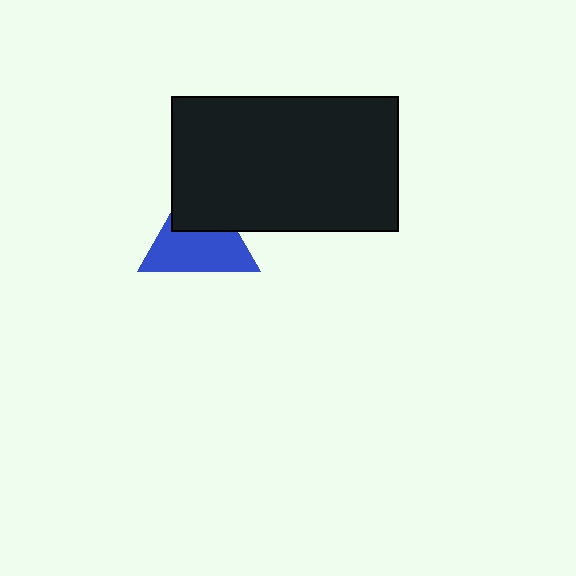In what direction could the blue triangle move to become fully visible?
The blue triangle could move down. That would shift it out from behind the black rectangle entirely.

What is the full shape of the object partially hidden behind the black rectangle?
The partially hidden object is a blue triangle.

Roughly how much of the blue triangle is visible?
About half of it is visible (roughly 62%).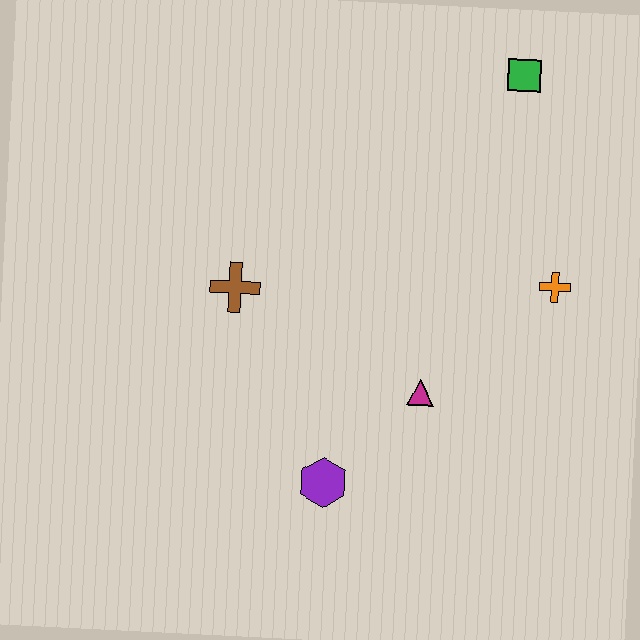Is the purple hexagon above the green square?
No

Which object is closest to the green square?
The orange cross is closest to the green square.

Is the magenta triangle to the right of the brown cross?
Yes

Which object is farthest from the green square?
The purple hexagon is farthest from the green square.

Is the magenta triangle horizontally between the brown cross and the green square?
Yes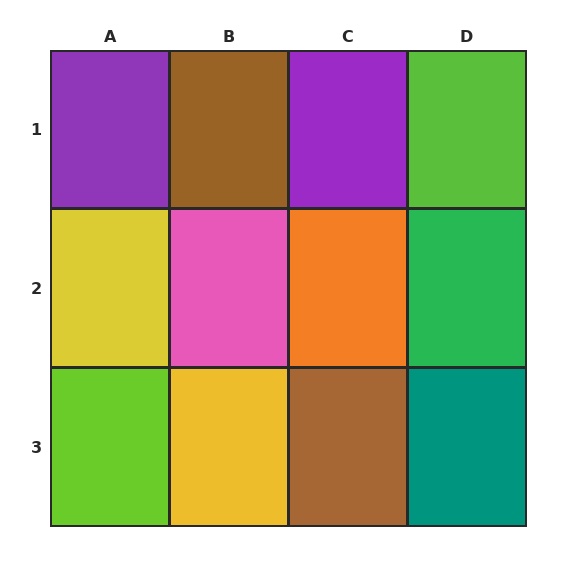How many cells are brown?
2 cells are brown.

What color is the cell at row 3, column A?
Lime.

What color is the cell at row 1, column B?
Brown.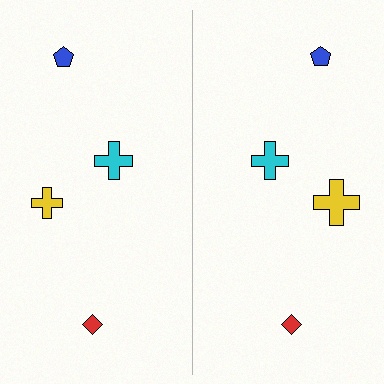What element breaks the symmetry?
The yellow cross on the right side has a different size than its mirror counterpart.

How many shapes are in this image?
There are 8 shapes in this image.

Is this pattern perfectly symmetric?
No, the pattern is not perfectly symmetric. The yellow cross on the right side has a different size than its mirror counterpart.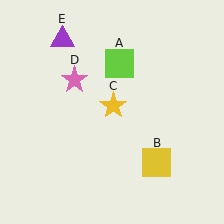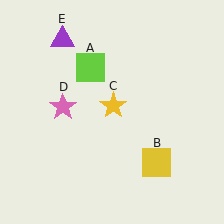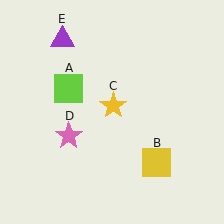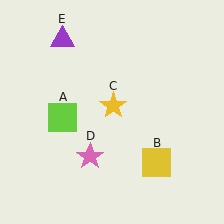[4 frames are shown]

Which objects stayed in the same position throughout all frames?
Yellow square (object B) and yellow star (object C) and purple triangle (object E) remained stationary.